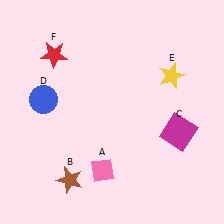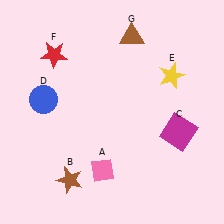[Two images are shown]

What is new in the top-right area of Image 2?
A brown triangle (G) was added in the top-right area of Image 2.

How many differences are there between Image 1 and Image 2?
There is 1 difference between the two images.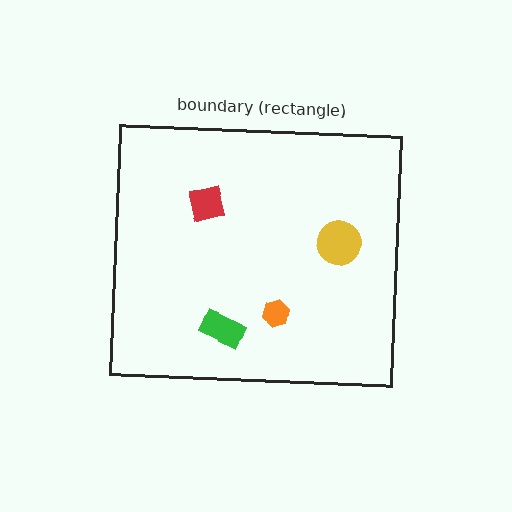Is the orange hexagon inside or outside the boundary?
Inside.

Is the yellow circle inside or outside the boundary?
Inside.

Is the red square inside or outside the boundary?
Inside.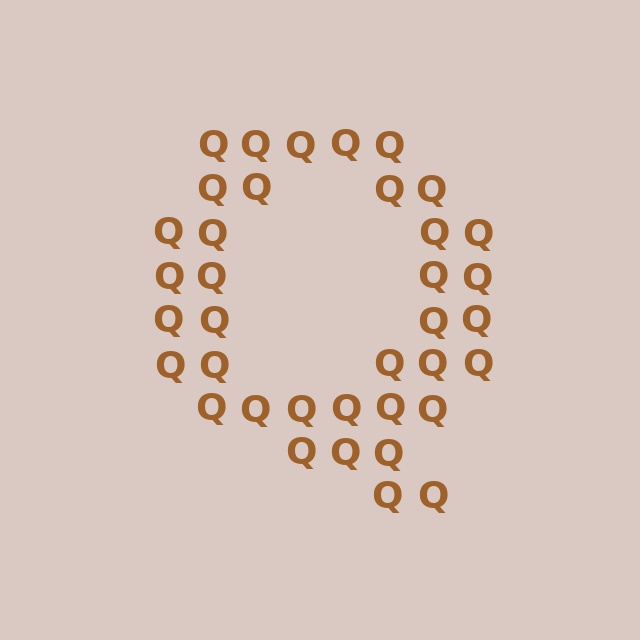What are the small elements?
The small elements are letter Q's.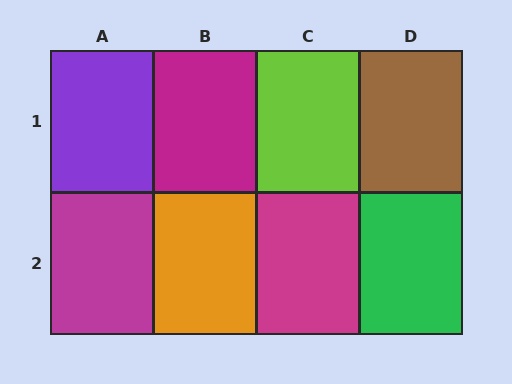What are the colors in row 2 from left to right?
Magenta, orange, magenta, green.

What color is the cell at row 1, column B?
Magenta.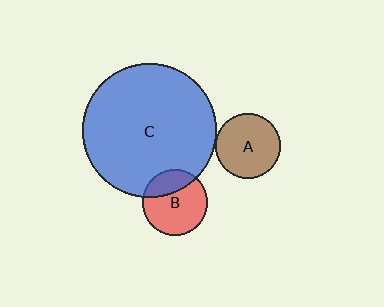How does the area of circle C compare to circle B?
Approximately 4.2 times.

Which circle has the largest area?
Circle C (blue).